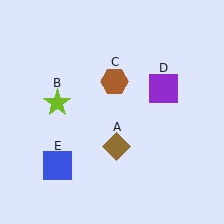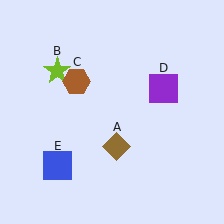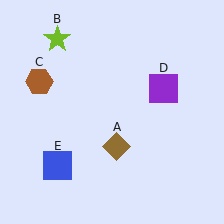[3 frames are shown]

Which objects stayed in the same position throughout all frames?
Brown diamond (object A) and purple square (object D) and blue square (object E) remained stationary.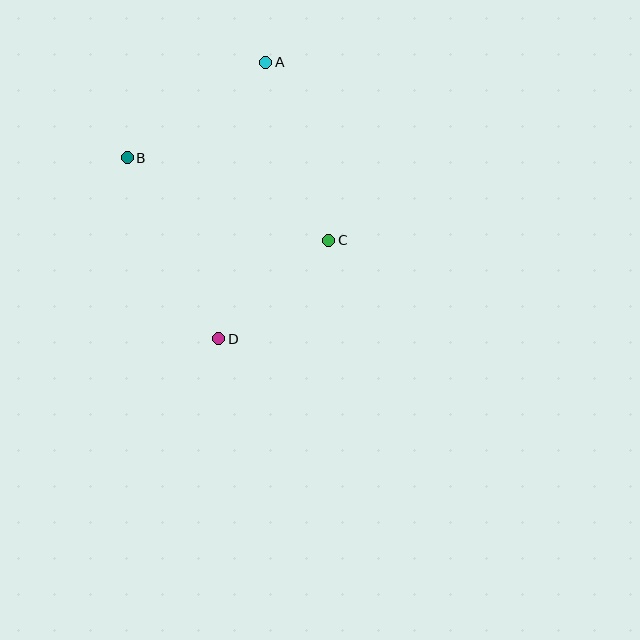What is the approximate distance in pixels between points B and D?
The distance between B and D is approximately 203 pixels.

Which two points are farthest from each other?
Points A and D are farthest from each other.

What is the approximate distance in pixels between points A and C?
The distance between A and C is approximately 189 pixels.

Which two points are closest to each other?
Points C and D are closest to each other.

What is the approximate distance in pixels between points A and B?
The distance between A and B is approximately 168 pixels.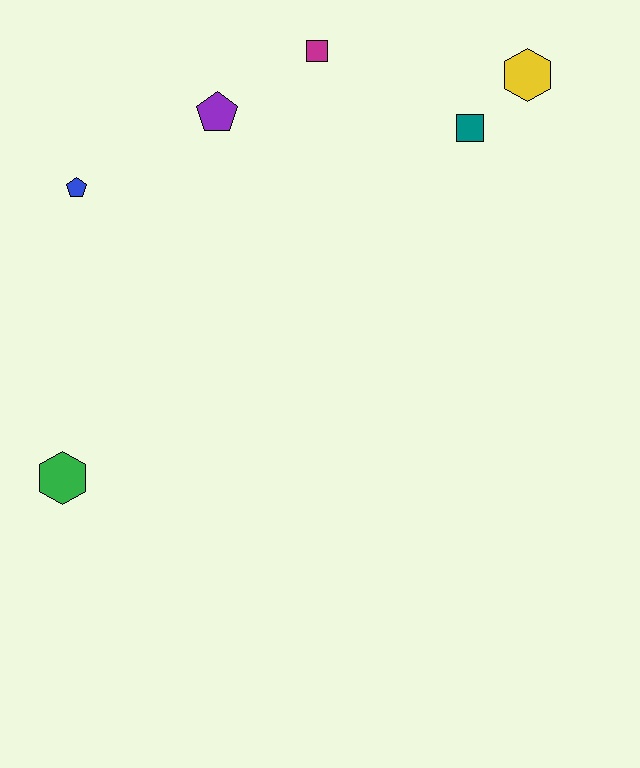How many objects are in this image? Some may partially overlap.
There are 6 objects.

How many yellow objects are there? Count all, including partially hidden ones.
There is 1 yellow object.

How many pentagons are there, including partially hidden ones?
There are 2 pentagons.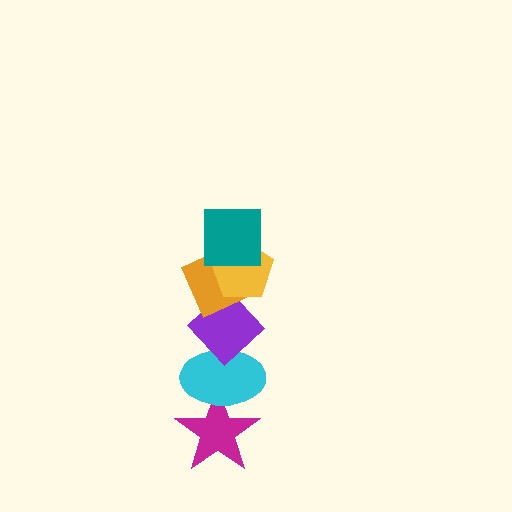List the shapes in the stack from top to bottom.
From top to bottom: the teal square, the yellow pentagon, the orange diamond, the purple diamond, the cyan ellipse, the magenta star.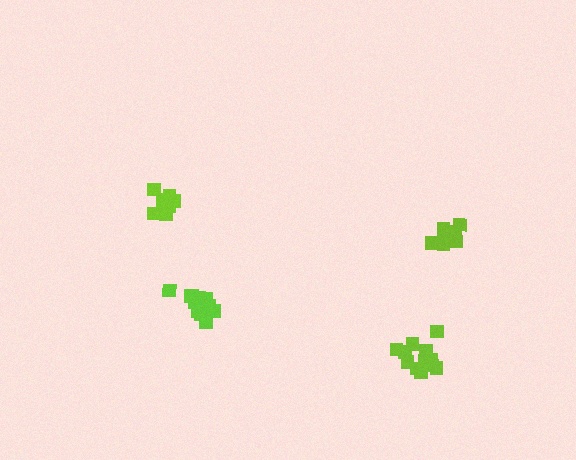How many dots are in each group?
Group 1: 8 dots, Group 2: 10 dots, Group 3: 12 dots, Group 4: 14 dots (44 total).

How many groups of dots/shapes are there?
There are 4 groups.